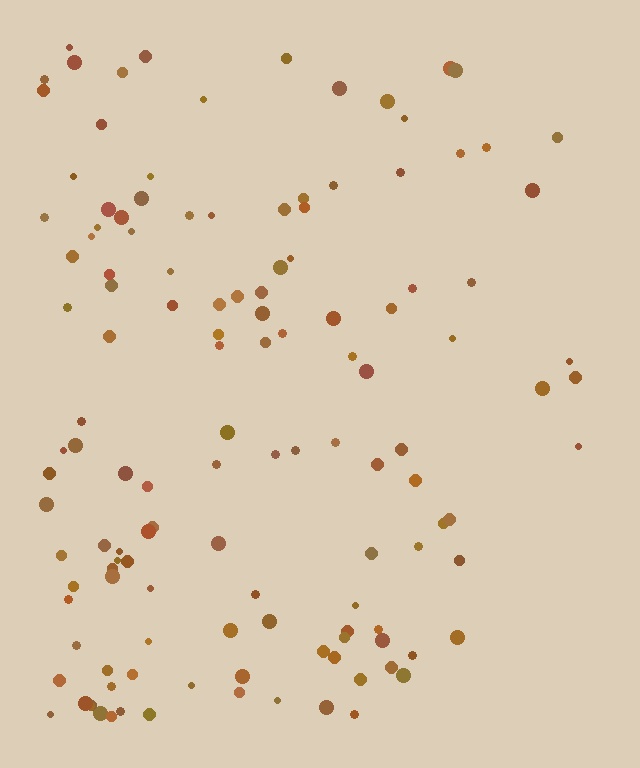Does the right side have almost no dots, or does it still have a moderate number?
Still a moderate number, just noticeably fewer than the left.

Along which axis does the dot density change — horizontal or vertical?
Horizontal.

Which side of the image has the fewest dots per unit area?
The right.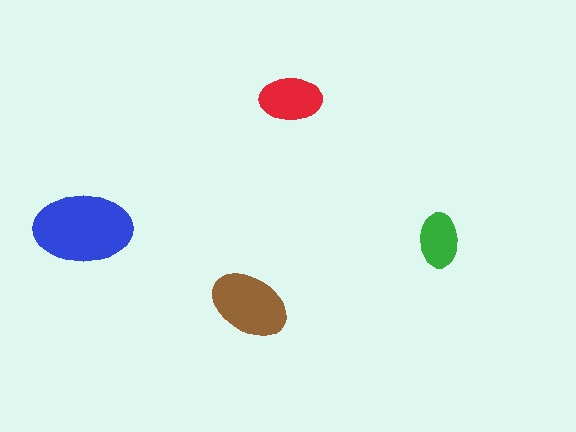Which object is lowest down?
The brown ellipse is bottommost.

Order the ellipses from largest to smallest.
the blue one, the brown one, the red one, the green one.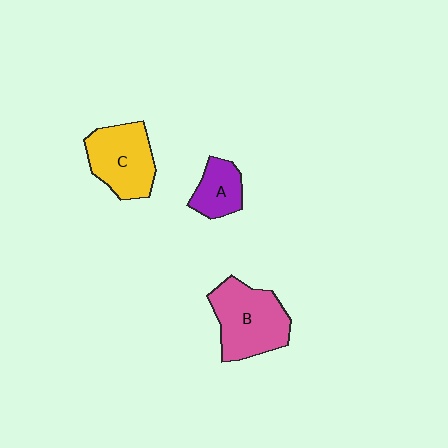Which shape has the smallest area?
Shape A (purple).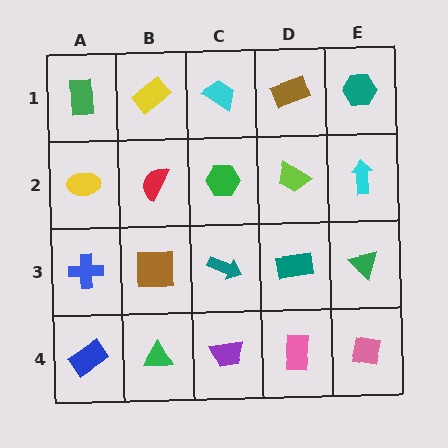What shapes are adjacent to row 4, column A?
A blue cross (row 3, column A), a green triangle (row 4, column B).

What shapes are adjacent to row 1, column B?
A red semicircle (row 2, column B), a green rectangle (row 1, column A), a cyan trapezoid (row 1, column C).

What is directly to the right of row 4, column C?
A pink rectangle.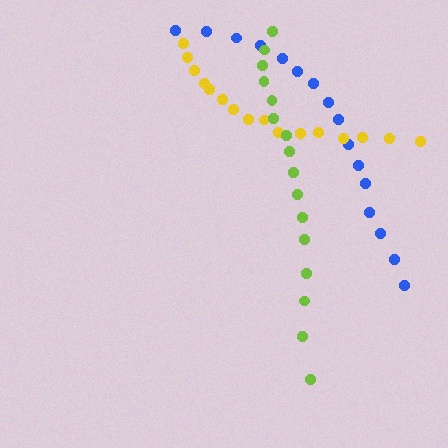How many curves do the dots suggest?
There are 3 distinct paths.